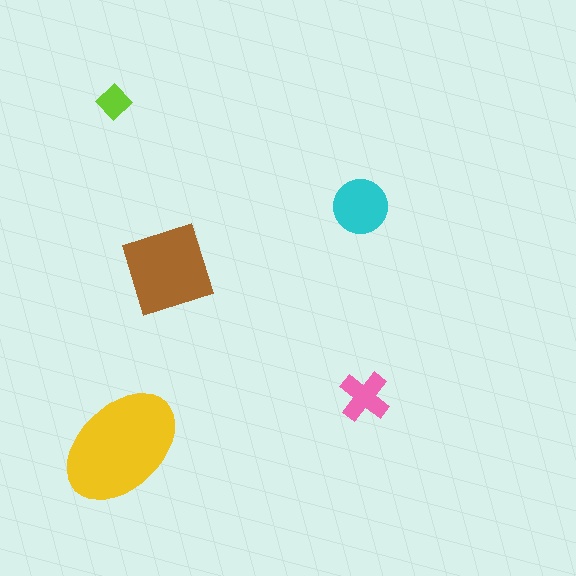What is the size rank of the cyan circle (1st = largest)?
3rd.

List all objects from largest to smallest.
The yellow ellipse, the brown diamond, the cyan circle, the pink cross, the lime diamond.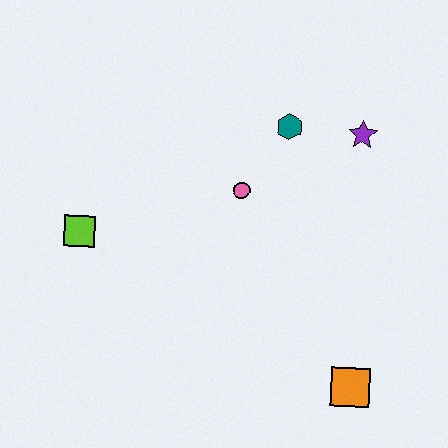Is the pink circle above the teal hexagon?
No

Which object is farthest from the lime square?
The orange square is farthest from the lime square.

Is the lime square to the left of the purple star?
Yes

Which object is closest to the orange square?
The pink circle is closest to the orange square.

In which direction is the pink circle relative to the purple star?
The pink circle is to the left of the purple star.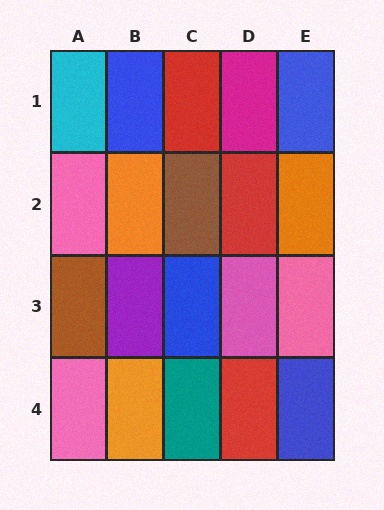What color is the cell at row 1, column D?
Magenta.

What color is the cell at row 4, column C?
Teal.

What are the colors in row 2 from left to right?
Pink, orange, brown, red, orange.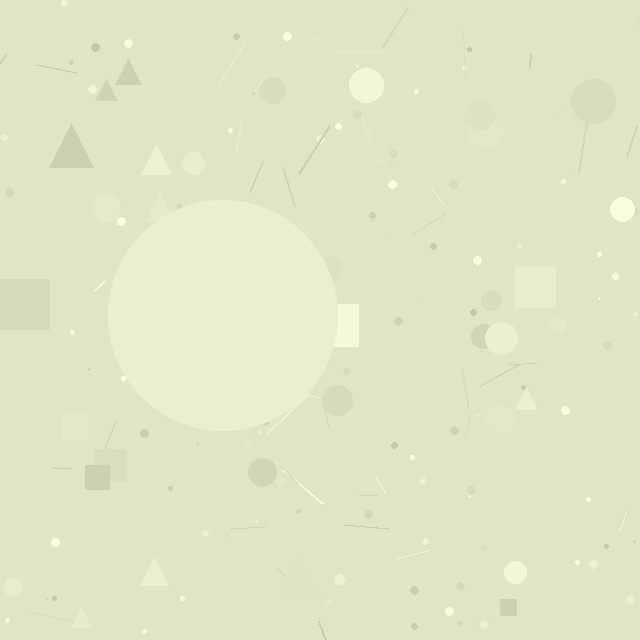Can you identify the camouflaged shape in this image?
The camouflaged shape is a circle.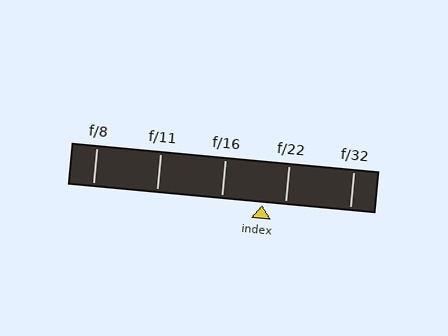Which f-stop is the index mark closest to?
The index mark is closest to f/22.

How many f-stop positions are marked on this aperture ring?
There are 5 f-stop positions marked.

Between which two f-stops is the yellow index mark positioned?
The index mark is between f/16 and f/22.